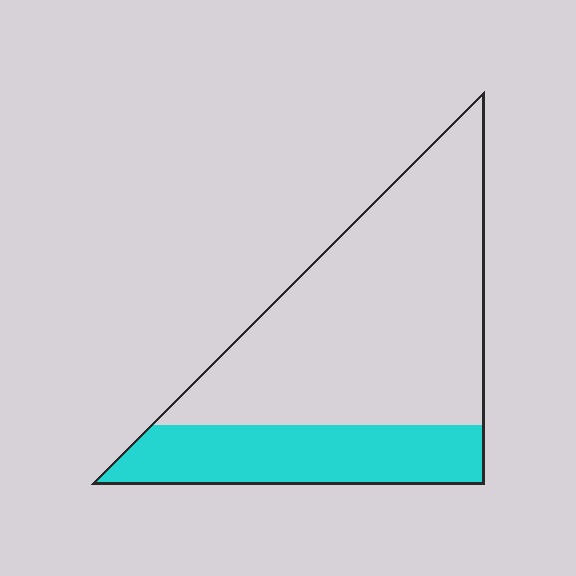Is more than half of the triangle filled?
No.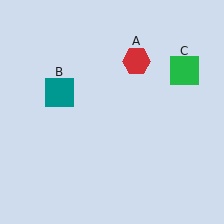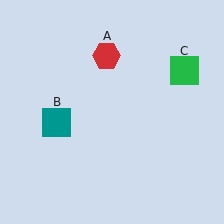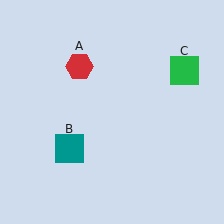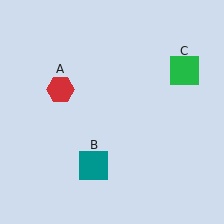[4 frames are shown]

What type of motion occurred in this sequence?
The red hexagon (object A), teal square (object B) rotated counterclockwise around the center of the scene.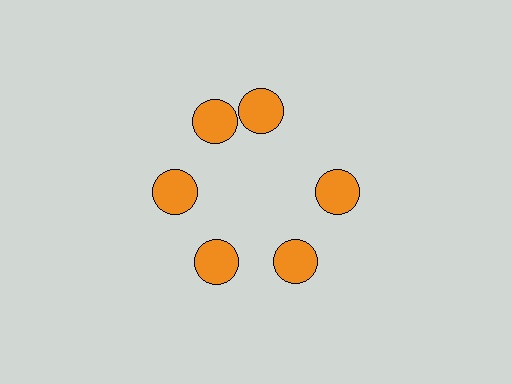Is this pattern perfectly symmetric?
No. The 6 orange circles are arranged in a ring, but one element near the 1 o'clock position is rotated out of alignment along the ring, breaking the 6-fold rotational symmetry.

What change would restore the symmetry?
The symmetry would be restored by rotating it back into even spacing with its neighbors so that all 6 circles sit at equal angles and equal distance from the center.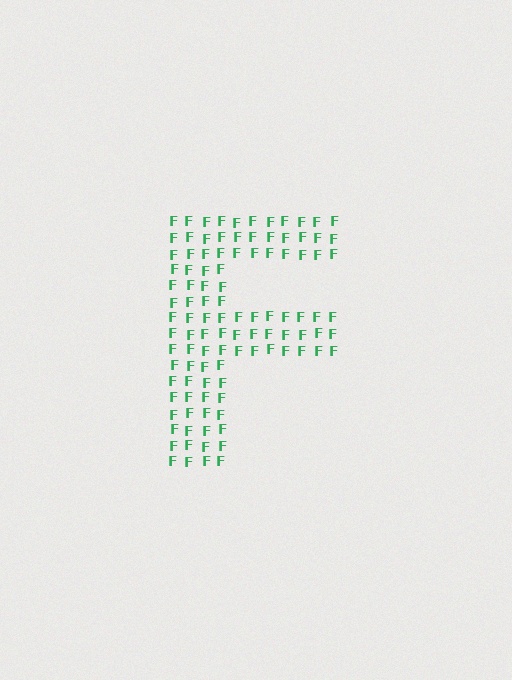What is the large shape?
The large shape is the letter F.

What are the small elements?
The small elements are letter F's.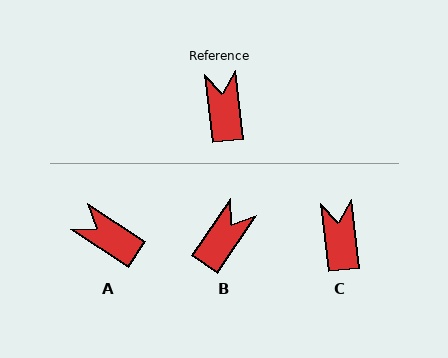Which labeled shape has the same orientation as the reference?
C.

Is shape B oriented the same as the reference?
No, it is off by about 41 degrees.